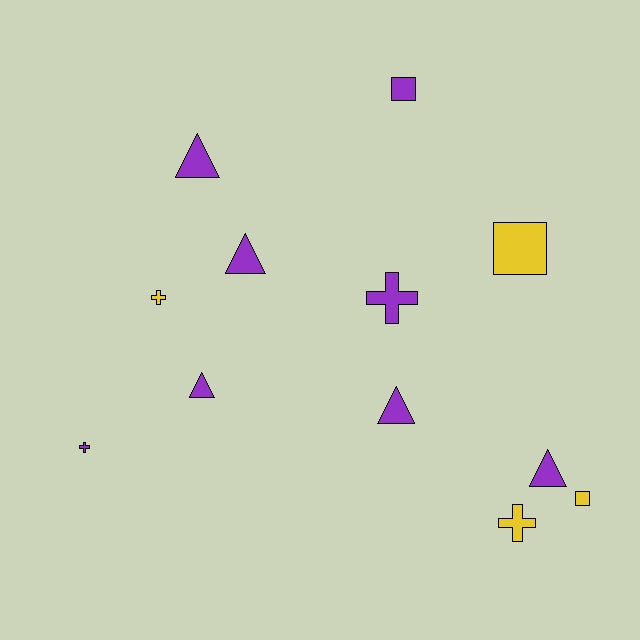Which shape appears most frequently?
Triangle, with 5 objects.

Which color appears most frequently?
Purple, with 8 objects.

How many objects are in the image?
There are 12 objects.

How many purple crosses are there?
There are 2 purple crosses.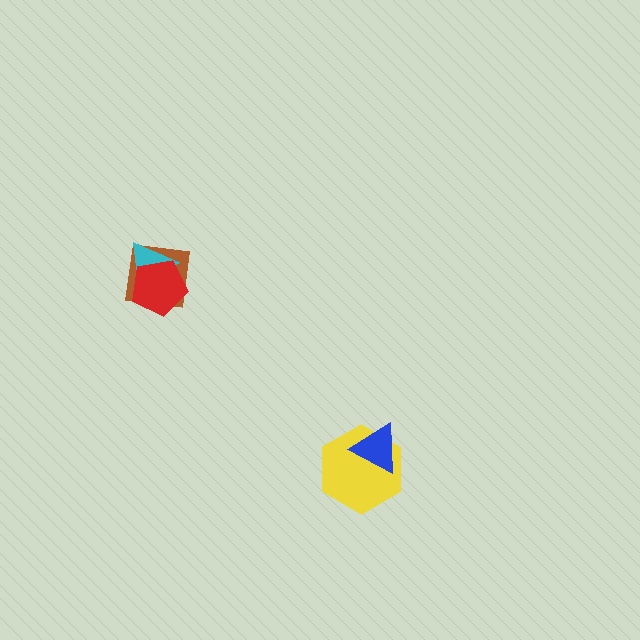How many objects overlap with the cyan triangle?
2 objects overlap with the cyan triangle.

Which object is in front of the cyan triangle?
The red pentagon is in front of the cyan triangle.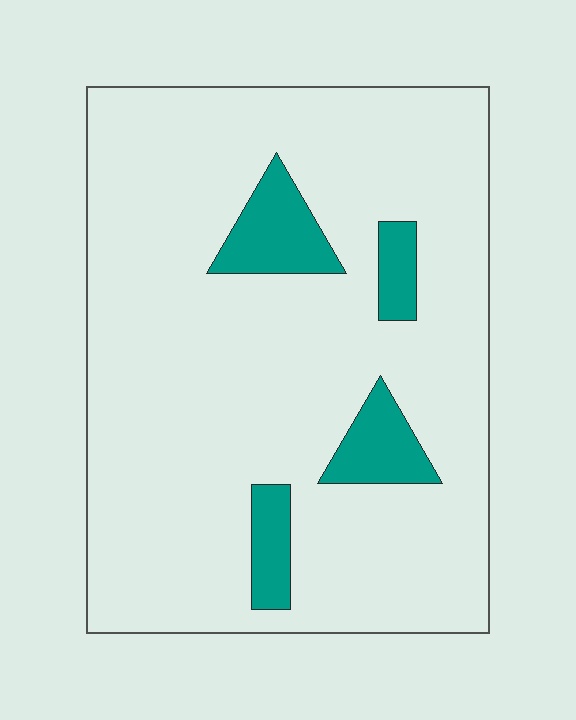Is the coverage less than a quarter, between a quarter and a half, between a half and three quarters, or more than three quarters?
Less than a quarter.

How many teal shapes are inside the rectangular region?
4.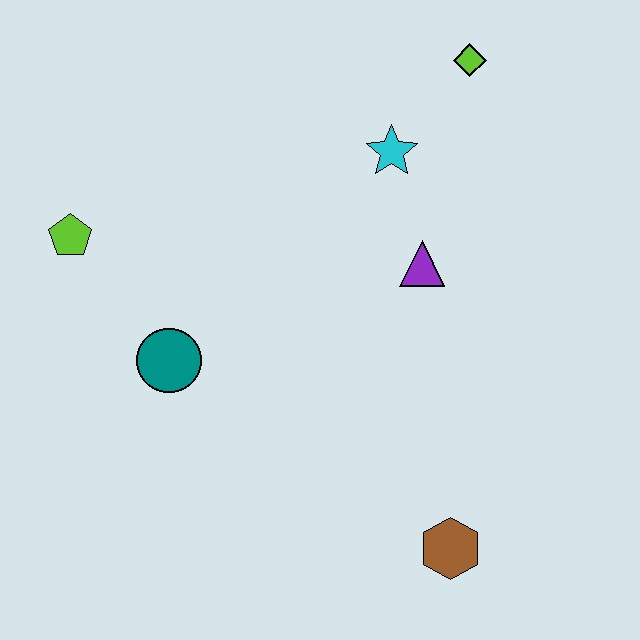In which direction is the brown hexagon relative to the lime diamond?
The brown hexagon is below the lime diamond.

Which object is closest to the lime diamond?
The cyan star is closest to the lime diamond.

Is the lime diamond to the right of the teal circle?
Yes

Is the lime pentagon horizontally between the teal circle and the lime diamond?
No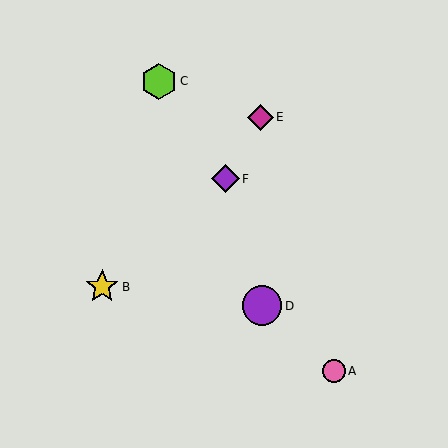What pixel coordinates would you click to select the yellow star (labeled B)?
Click at (102, 287) to select the yellow star B.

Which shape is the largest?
The purple circle (labeled D) is the largest.